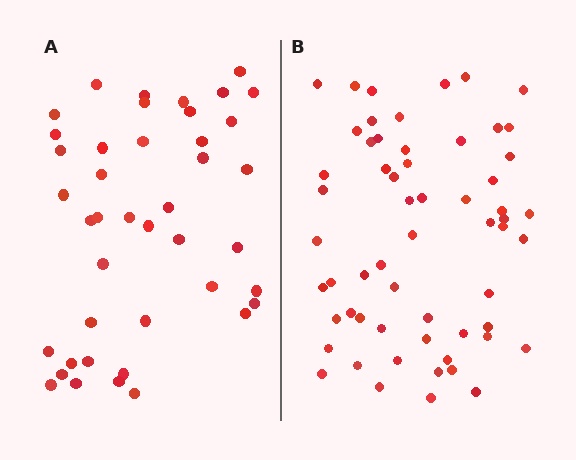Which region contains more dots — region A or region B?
Region B (the right region) has more dots.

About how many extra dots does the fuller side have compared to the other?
Region B has approximately 15 more dots than region A.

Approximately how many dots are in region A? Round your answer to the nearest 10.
About 40 dots. (The exact count is 42, which rounds to 40.)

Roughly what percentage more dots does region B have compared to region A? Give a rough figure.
About 40% more.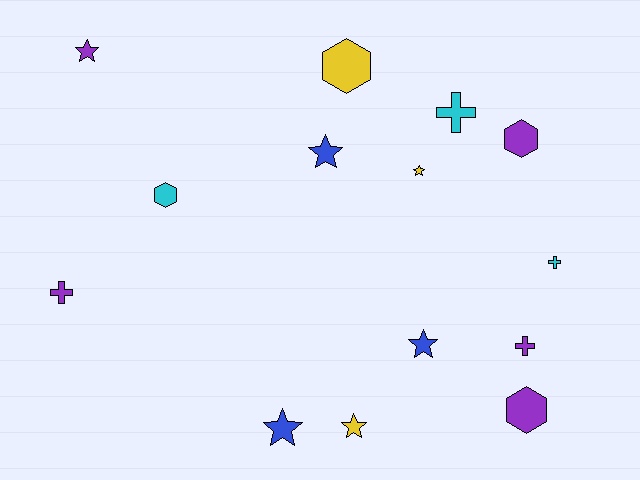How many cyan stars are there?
There are no cyan stars.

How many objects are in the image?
There are 14 objects.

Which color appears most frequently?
Purple, with 5 objects.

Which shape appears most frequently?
Star, with 6 objects.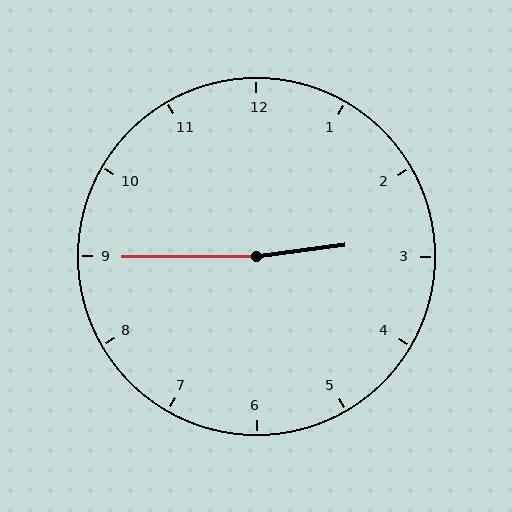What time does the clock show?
2:45.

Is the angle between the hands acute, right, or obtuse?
It is obtuse.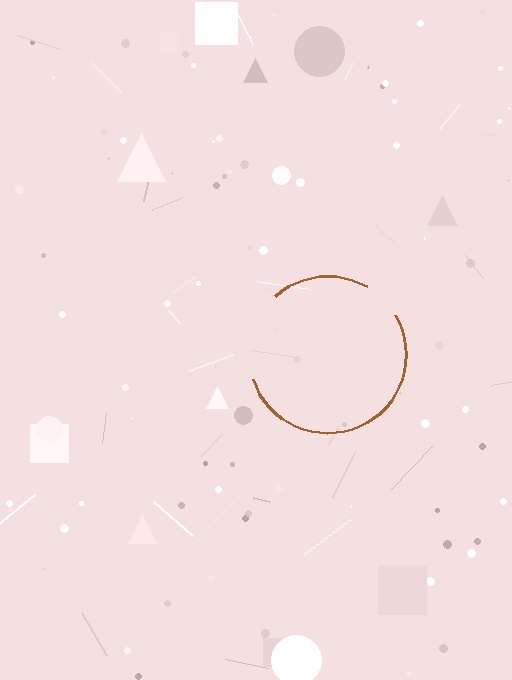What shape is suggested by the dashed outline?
The dashed outline suggests a circle.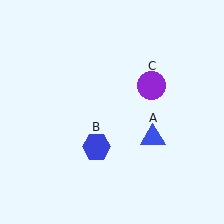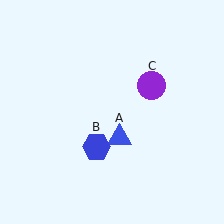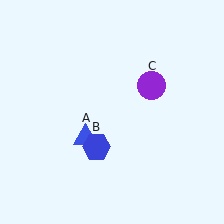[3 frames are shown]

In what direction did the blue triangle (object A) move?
The blue triangle (object A) moved left.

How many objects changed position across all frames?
1 object changed position: blue triangle (object A).